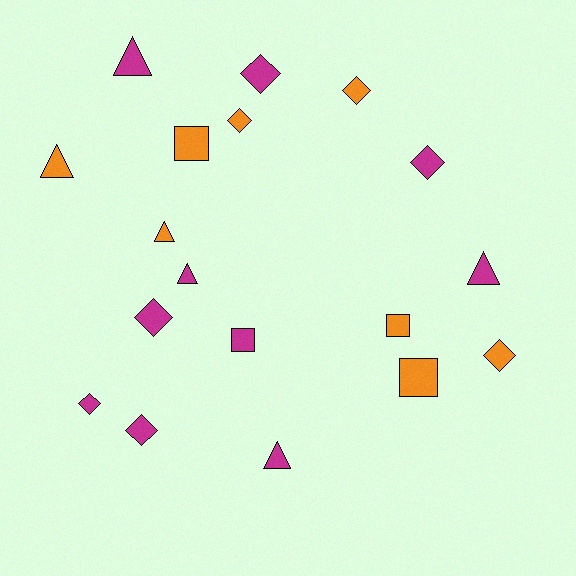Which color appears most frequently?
Magenta, with 10 objects.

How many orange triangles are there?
There are 2 orange triangles.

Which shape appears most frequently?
Diamond, with 8 objects.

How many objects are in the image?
There are 18 objects.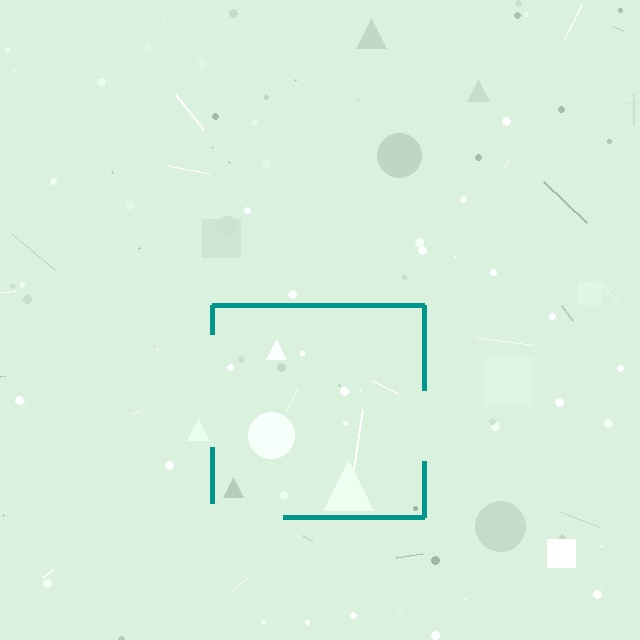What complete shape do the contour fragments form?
The contour fragments form a square.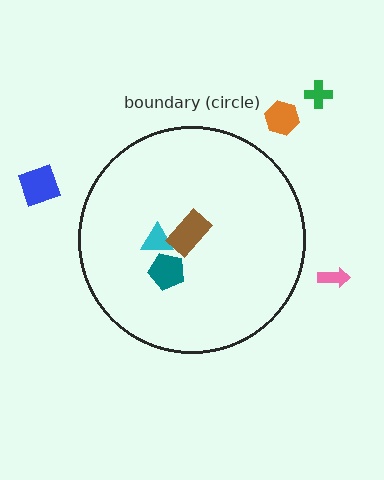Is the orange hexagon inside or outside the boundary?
Outside.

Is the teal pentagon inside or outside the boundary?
Inside.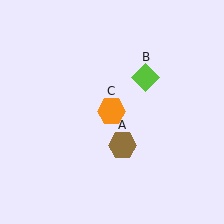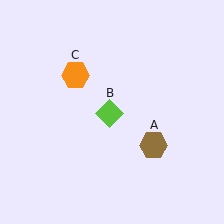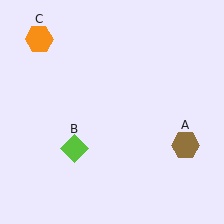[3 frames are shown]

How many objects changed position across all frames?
3 objects changed position: brown hexagon (object A), lime diamond (object B), orange hexagon (object C).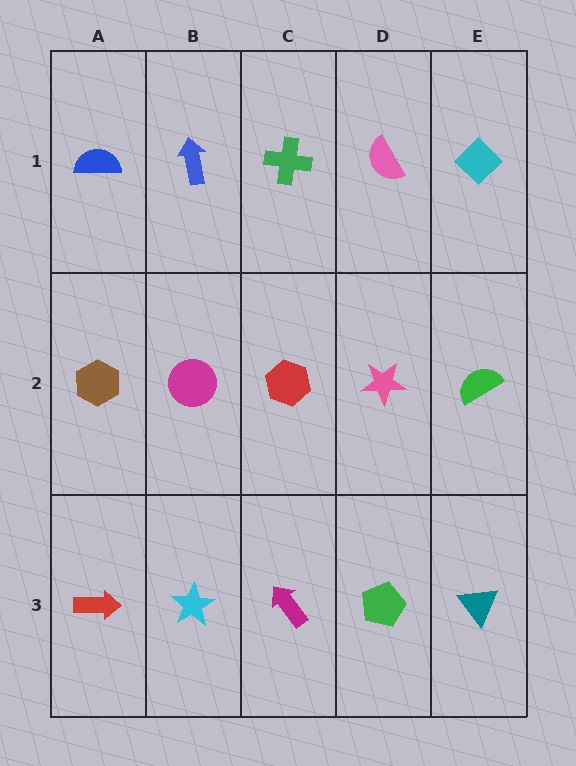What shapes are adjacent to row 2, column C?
A green cross (row 1, column C), a magenta arrow (row 3, column C), a magenta circle (row 2, column B), a pink star (row 2, column D).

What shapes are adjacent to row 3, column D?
A pink star (row 2, column D), a magenta arrow (row 3, column C), a teal triangle (row 3, column E).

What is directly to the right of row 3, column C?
A green pentagon.